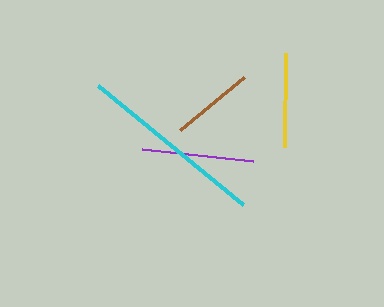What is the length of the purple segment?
The purple segment is approximately 111 pixels long.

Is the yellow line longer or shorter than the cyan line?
The cyan line is longer than the yellow line.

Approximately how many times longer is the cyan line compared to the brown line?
The cyan line is approximately 2.2 times the length of the brown line.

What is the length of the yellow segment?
The yellow segment is approximately 94 pixels long.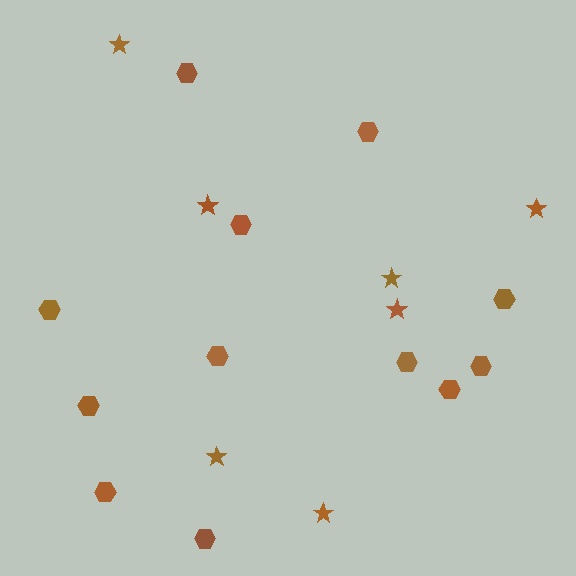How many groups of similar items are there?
There are 2 groups: one group of hexagons (12) and one group of stars (7).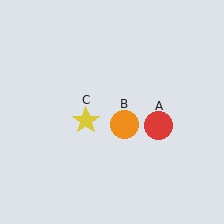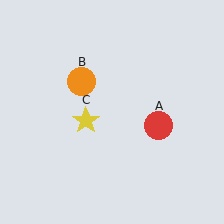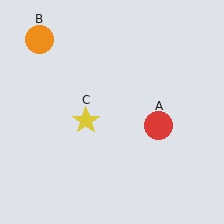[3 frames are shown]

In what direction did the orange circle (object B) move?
The orange circle (object B) moved up and to the left.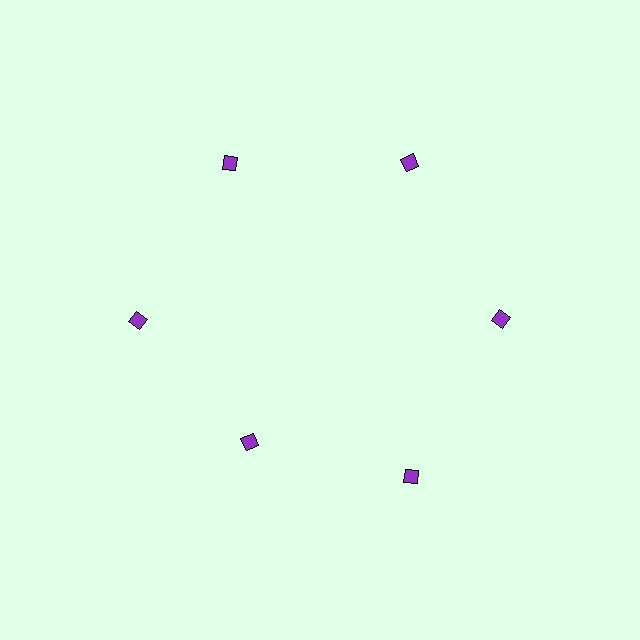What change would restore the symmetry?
The symmetry would be restored by moving it outward, back onto the ring so that all 6 diamonds sit at equal angles and equal distance from the center.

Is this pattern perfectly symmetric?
No. The 6 purple diamonds are arranged in a ring, but one element near the 7 o'clock position is pulled inward toward the center, breaking the 6-fold rotational symmetry.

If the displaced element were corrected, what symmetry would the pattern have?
It would have 6-fold rotational symmetry — the pattern would map onto itself every 60 degrees.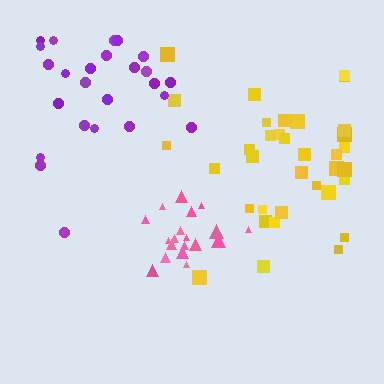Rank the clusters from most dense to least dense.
pink, yellow, purple.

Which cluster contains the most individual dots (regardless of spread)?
Yellow (35).